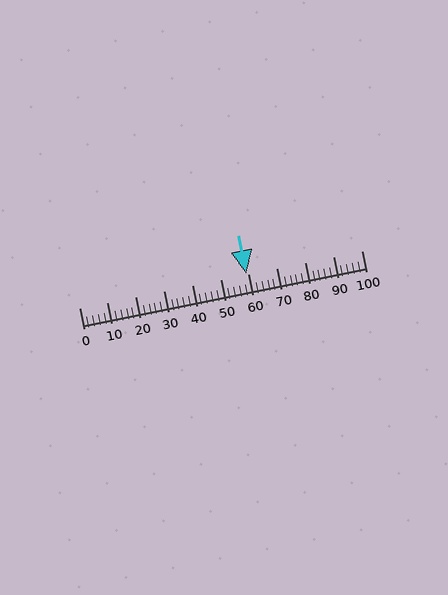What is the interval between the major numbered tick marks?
The major tick marks are spaced 10 units apart.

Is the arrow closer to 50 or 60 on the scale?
The arrow is closer to 60.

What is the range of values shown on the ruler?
The ruler shows values from 0 to 100.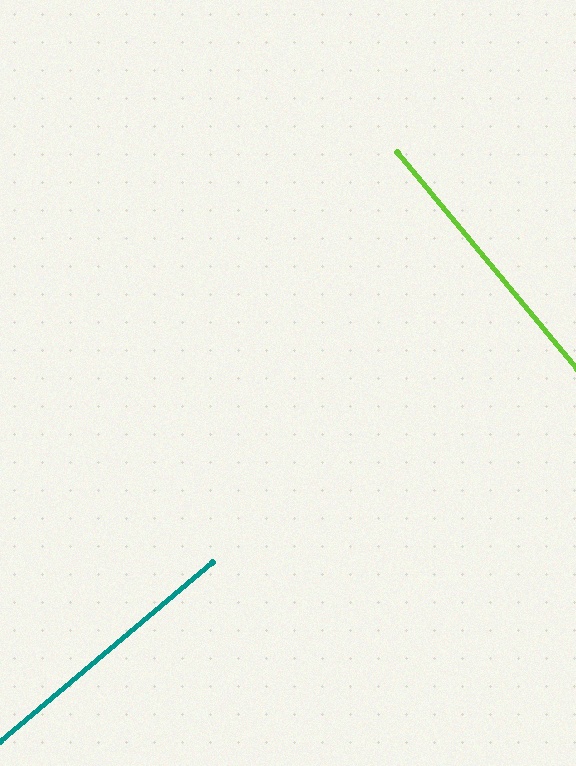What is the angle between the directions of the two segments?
Approximately 90 degrees.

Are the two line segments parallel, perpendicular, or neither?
Perpendicular — they meet at approximately 90°.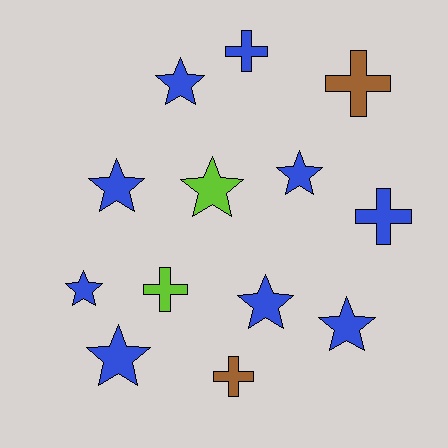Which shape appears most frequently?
Star, with 8 objects.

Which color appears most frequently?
Blue, with 9 objects.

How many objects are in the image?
There are 13 objects.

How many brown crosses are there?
There are 2 brown crosses.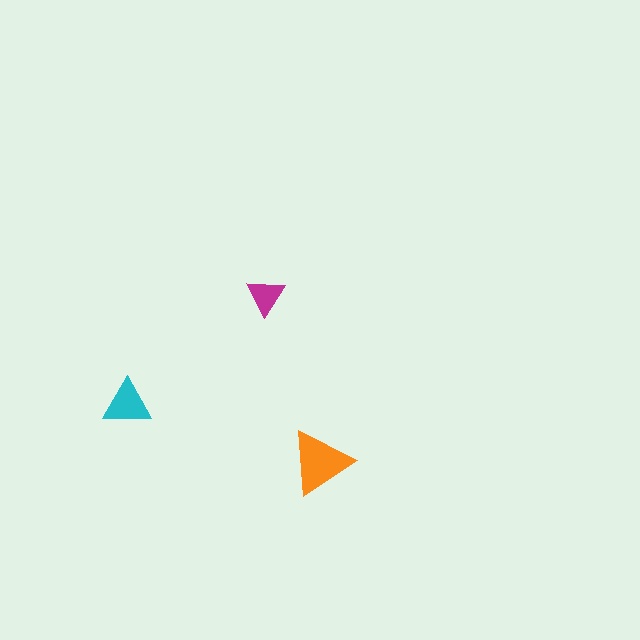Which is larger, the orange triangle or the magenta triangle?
The orange one.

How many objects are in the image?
There are 3 objects in the image.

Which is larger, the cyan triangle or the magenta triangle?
The cyan one.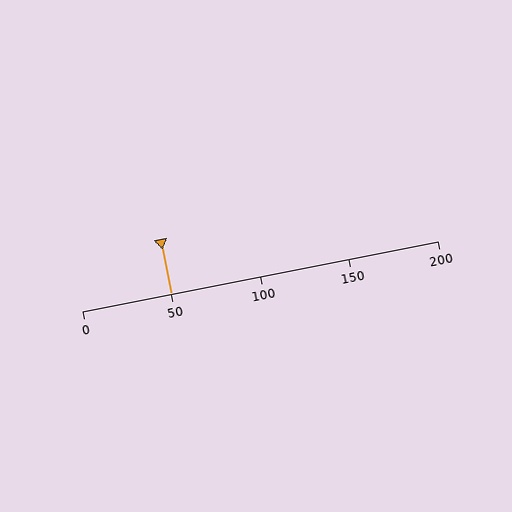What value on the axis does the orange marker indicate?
The marker indicates approximately 50.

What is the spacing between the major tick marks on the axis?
The major ticks are spaced 50 apart.